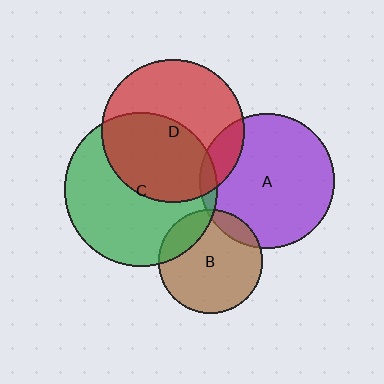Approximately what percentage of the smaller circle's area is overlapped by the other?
Approximately 5%.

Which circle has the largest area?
Circle C (green).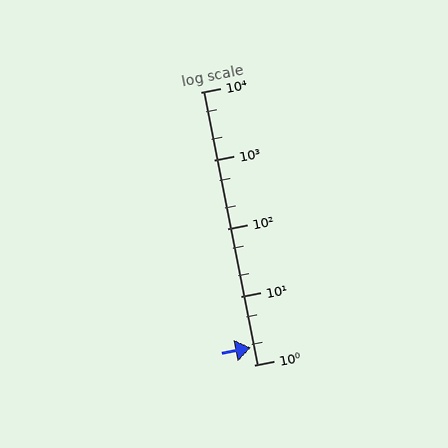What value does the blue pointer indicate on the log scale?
The pointer indicates approximately 1.8.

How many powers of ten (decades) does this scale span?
The scale spans 4 decades, from 1 to 10000.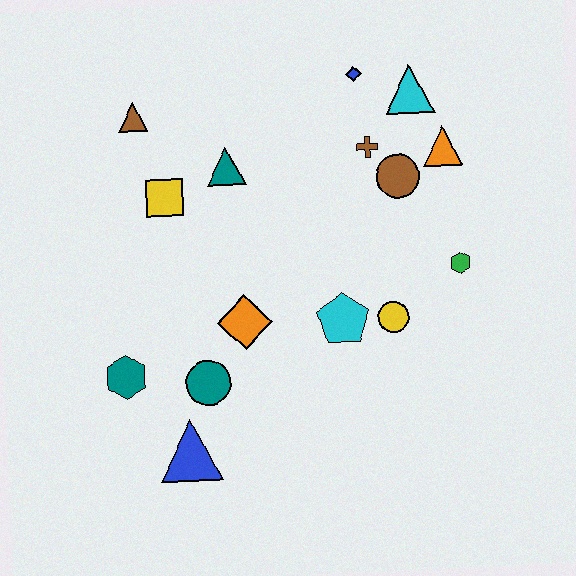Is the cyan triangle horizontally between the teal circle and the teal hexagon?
No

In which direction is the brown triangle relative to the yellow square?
The brown triangle is above the yellow square.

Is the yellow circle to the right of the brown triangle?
Yes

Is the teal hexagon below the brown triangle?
Yes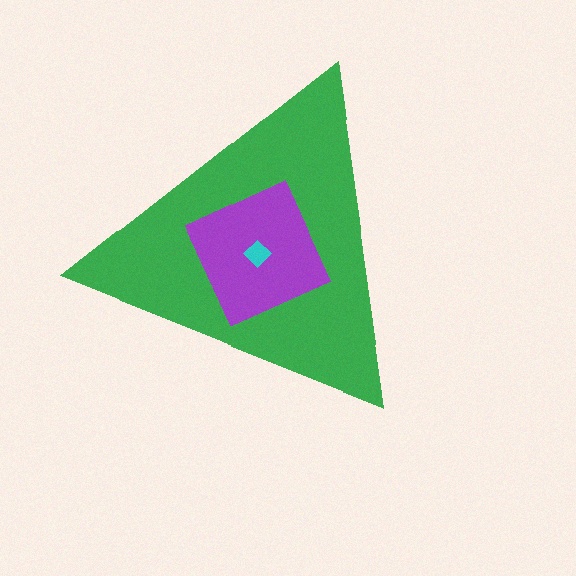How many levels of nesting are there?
3.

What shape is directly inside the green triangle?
The purple square.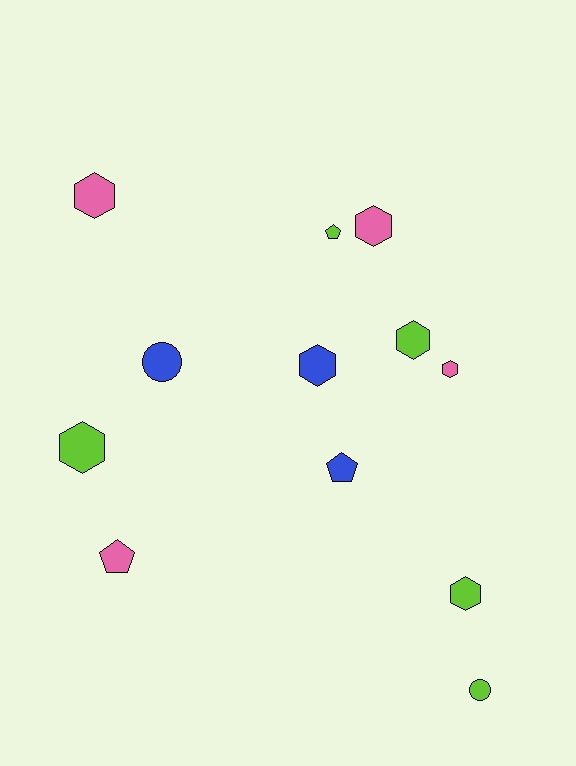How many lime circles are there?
There is 1 lime circle.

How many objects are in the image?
There are 12 objects.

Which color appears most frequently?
Lime, with 5 objects.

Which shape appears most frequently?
Hexagon, with 7 objects.